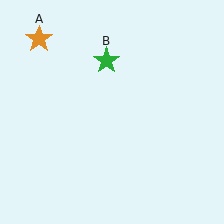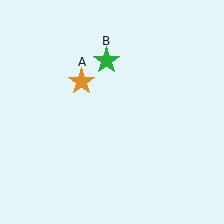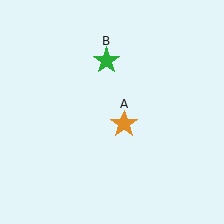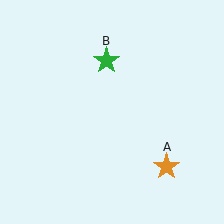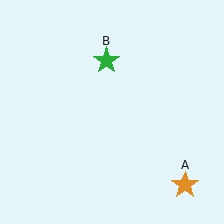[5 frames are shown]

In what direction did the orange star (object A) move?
The orange star (object A) moved down and to the right.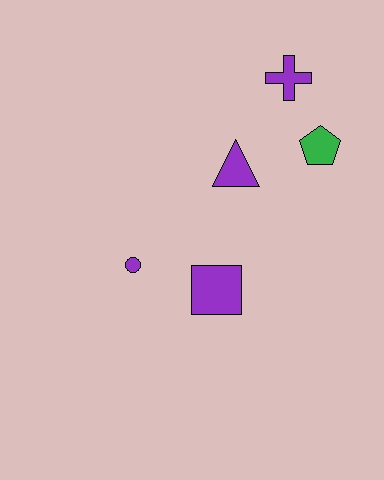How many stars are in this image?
There are no stars.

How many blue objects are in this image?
There are no blue objects.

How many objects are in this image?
There are 5 objects.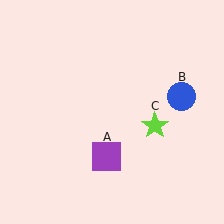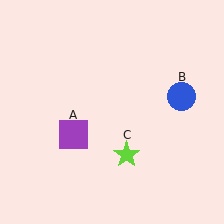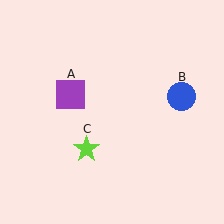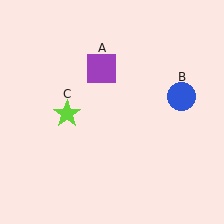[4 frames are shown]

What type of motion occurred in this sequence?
The purple square (object A), lime star (object C) rotated clockwise around the center of the scene.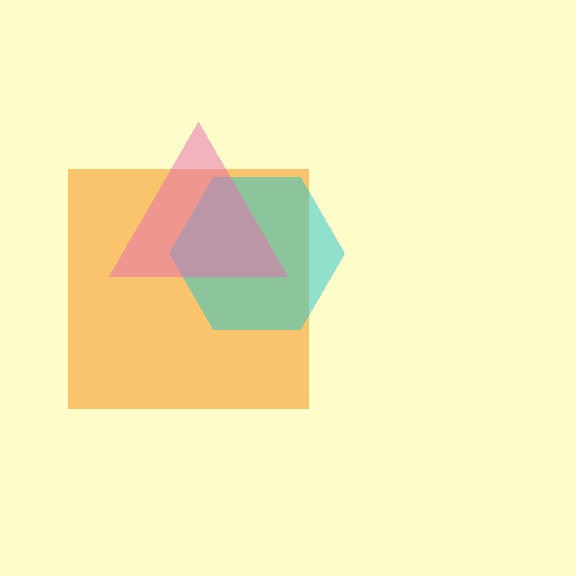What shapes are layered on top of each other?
The layered shapes are: an orange square, a cyan hexagon, a pink triangle.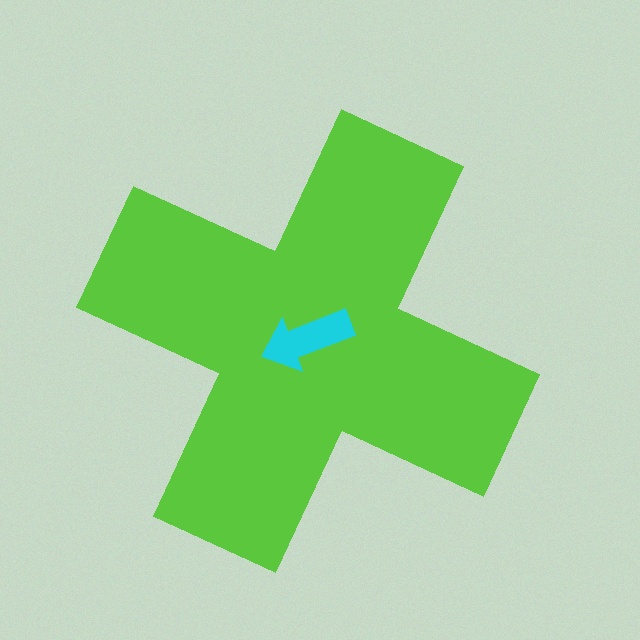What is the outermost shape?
The lime cross.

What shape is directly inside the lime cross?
The cyan arrow.